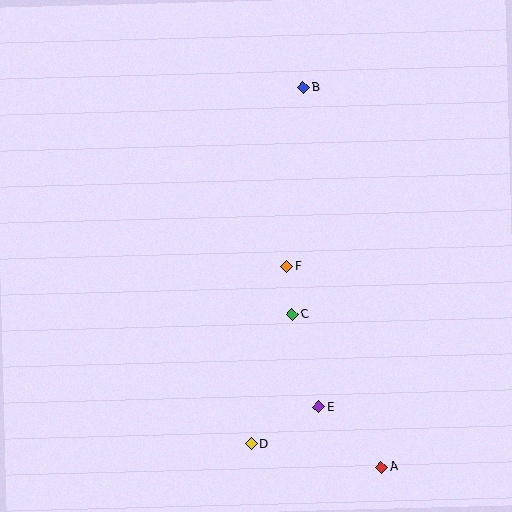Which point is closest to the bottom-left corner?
Point D is closest to the bottom-left corner.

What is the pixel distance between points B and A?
The distance between B and A is 387 pixels.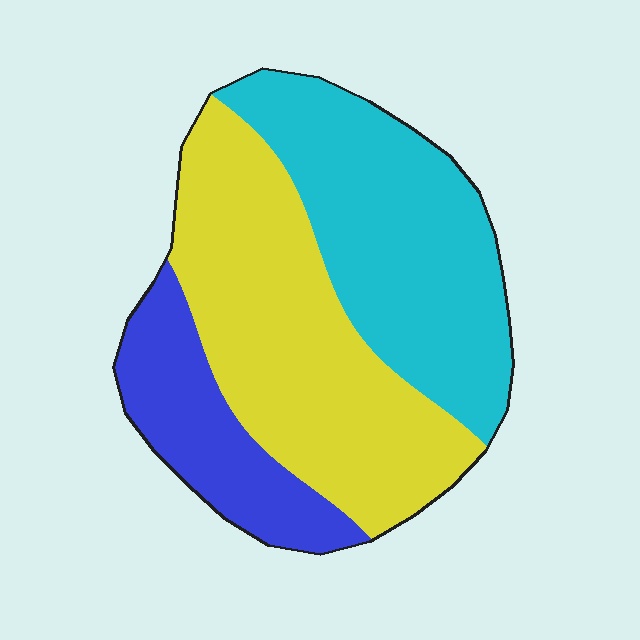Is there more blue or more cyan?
Cyan.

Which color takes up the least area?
Blue, at roughly 20%.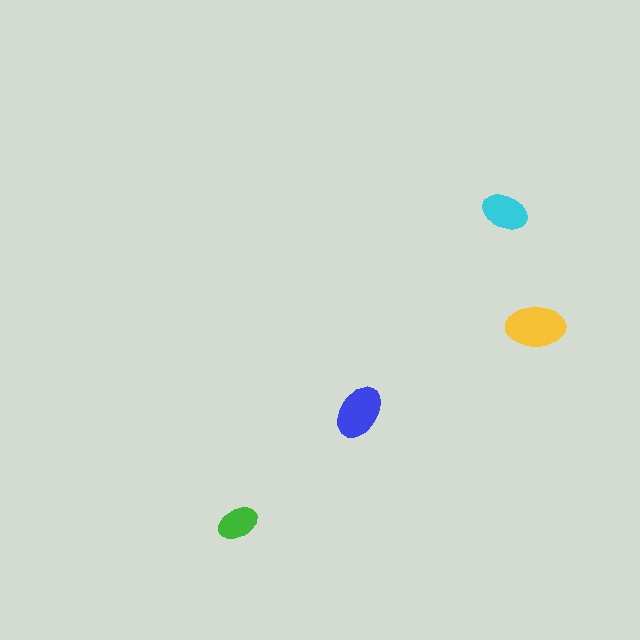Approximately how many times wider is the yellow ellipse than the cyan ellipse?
About 1.5 times wider.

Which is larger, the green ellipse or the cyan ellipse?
The cyan one.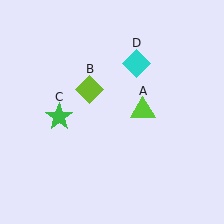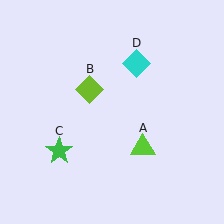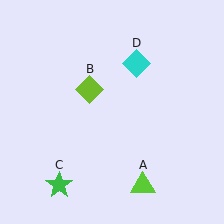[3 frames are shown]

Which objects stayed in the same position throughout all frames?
Lime diamond (object B) and cyan diamond (object D) remained stationary.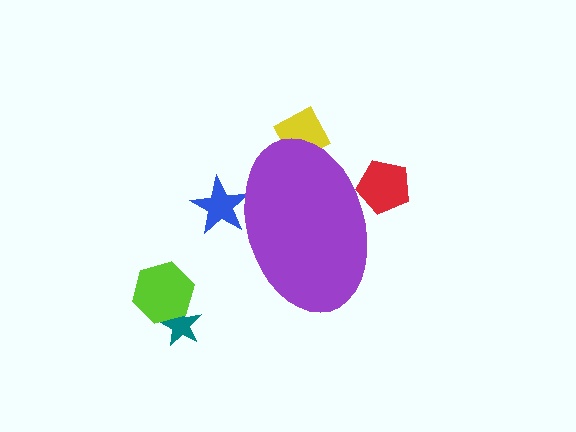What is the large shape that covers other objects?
A purple ellipse.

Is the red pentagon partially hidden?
Yes, the red pentagon is partially hidden behind the purple ellipse.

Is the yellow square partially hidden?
Yes, the yellow square is partially hidden behind the purple ellipse.